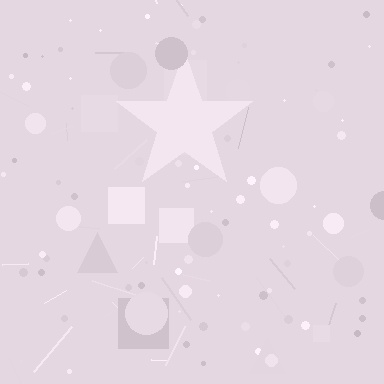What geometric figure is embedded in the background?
A star is embedded in the background.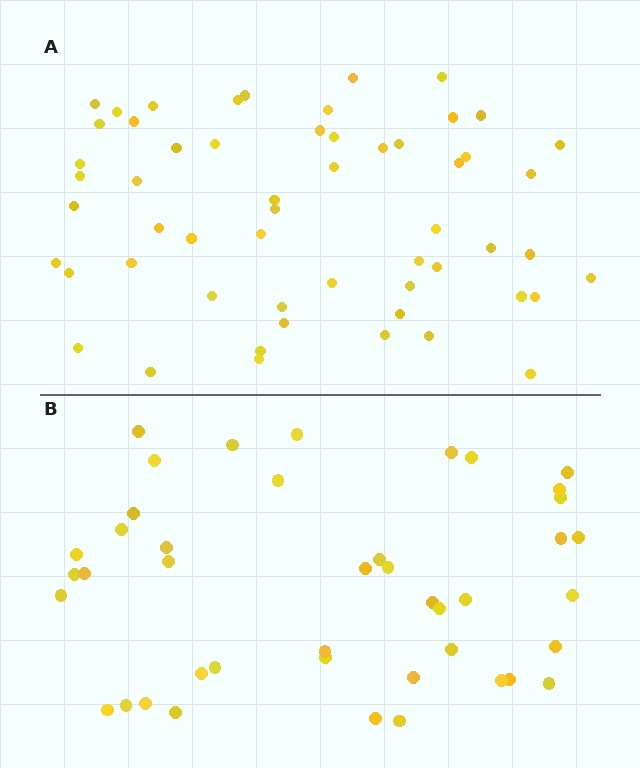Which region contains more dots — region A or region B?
Region A (the top region) has more dots.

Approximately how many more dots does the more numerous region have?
Region A has approximately 15 more dots than region B.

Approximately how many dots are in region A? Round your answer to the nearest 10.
About 60 dots. (The exact count is 56, which rounds to 60.)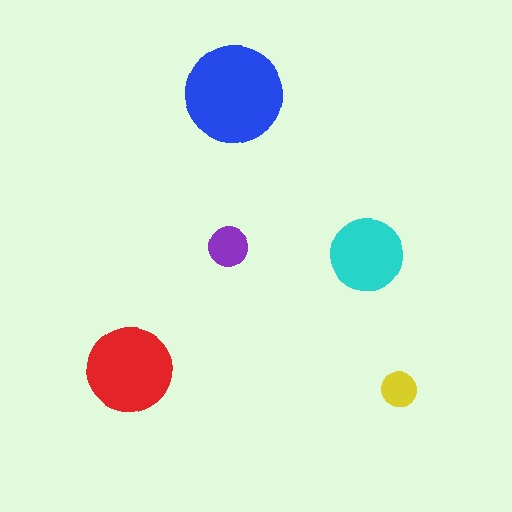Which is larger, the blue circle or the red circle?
The blue one.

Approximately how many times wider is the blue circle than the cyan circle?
About 1.5 times wider.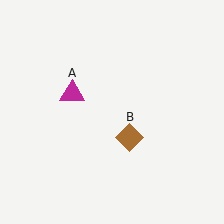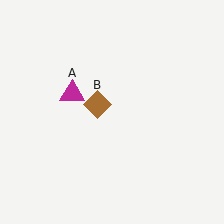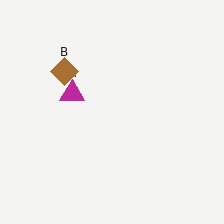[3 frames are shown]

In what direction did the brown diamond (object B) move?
The brown diamond (object B) moved up and to the left.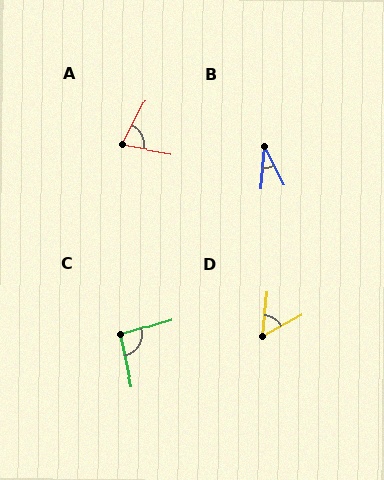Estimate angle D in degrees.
Approximately 55 degrees.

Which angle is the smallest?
B, at approximately 32 degrees.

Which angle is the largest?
C, at approximately 95 degrees.